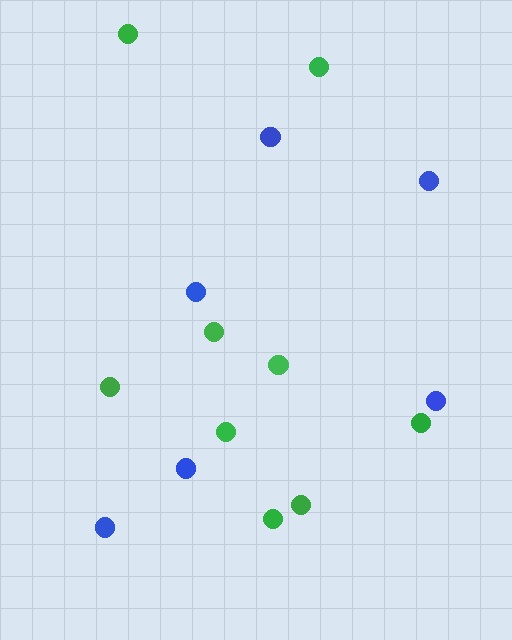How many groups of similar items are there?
There are 2 groups: one group of blue circles (6) and one group of green circles (9).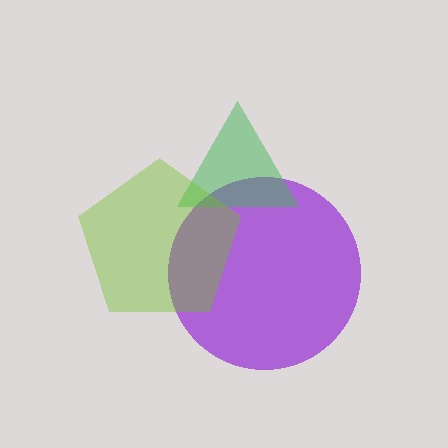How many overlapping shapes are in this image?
There are 3 overlapping shapes in the image.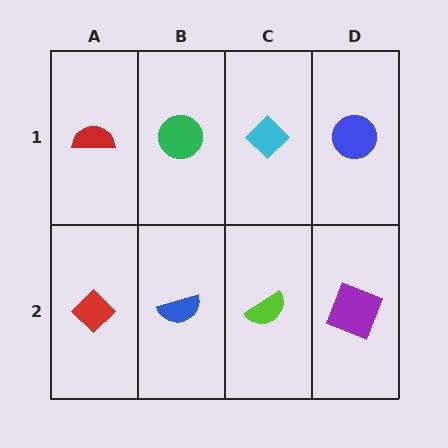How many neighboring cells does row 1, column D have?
2.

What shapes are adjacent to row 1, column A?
A red diamond (row 2, column A), a green circle (row 1, column B).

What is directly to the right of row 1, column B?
A cyan diamond.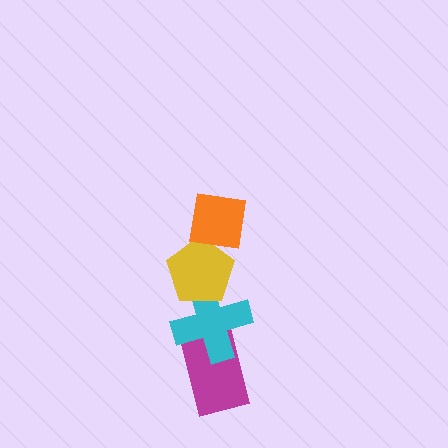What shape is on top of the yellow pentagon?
The orange square is on top of the yellow pentagon.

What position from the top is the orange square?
The orange square is 1st from the top.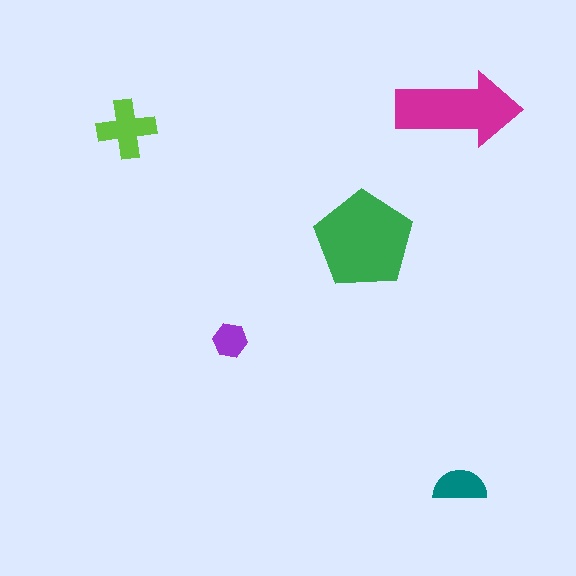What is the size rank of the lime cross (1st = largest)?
3rd.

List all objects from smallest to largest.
The purple hexagon, the teal semicircle, the lime cross, the magenta arrow, the green pentagon.